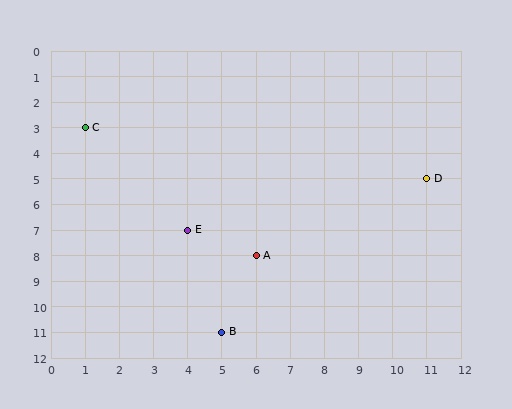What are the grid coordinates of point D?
Point D is at grid coordinates (11, 5).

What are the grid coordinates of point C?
Point C is at grid coordinates (1, 3).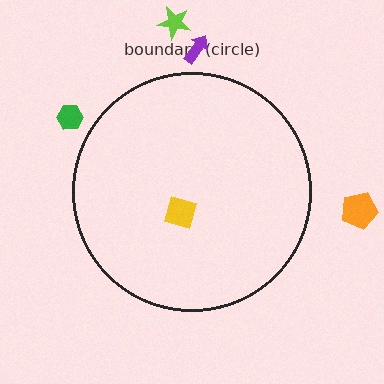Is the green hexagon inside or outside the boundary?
Outside.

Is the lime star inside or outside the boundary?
Outside.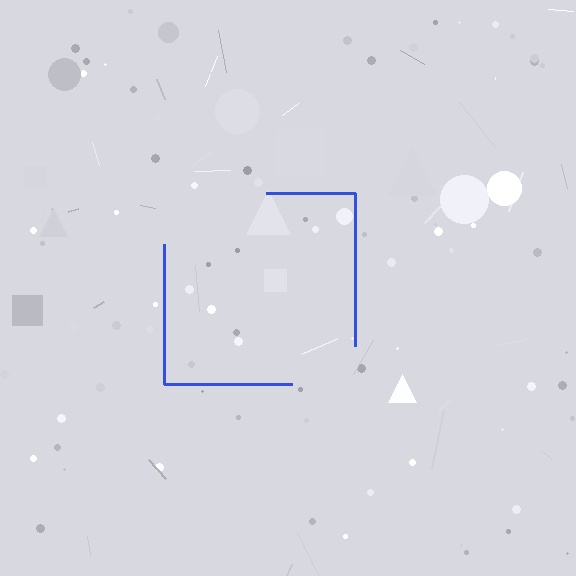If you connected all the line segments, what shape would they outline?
They would outline a square.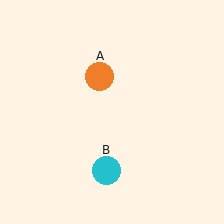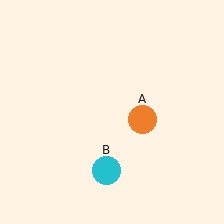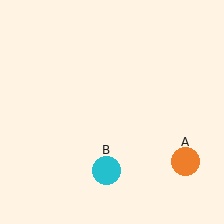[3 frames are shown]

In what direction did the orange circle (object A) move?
The orange circle (object A) moved down and to the right.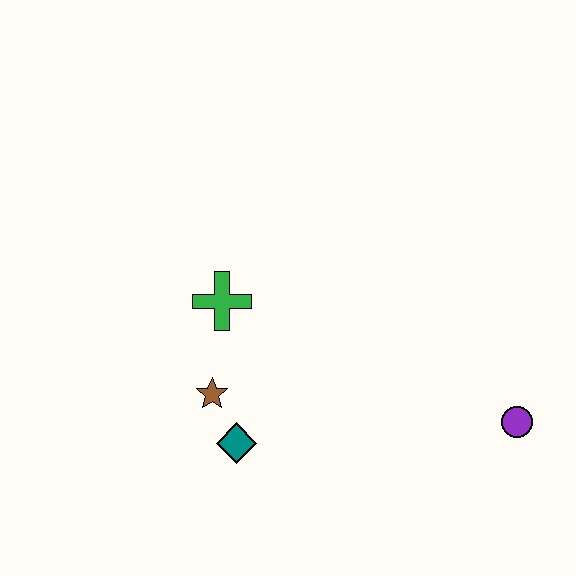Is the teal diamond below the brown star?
Yes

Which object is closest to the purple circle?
The teal diamond is closest to the purple circle.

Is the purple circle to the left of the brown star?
No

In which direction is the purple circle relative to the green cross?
The purple circle is to the right of the green cross.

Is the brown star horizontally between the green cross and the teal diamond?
No